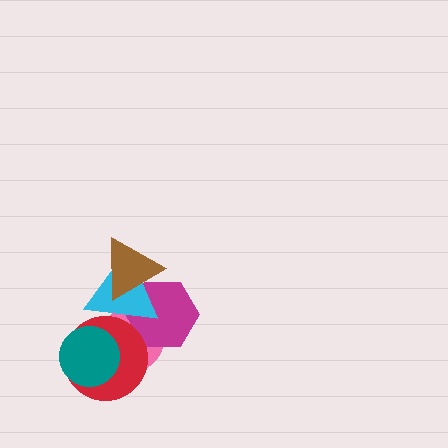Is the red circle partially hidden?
Yes, it is partially covered by another shape.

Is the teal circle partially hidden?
No, no other shape covers it.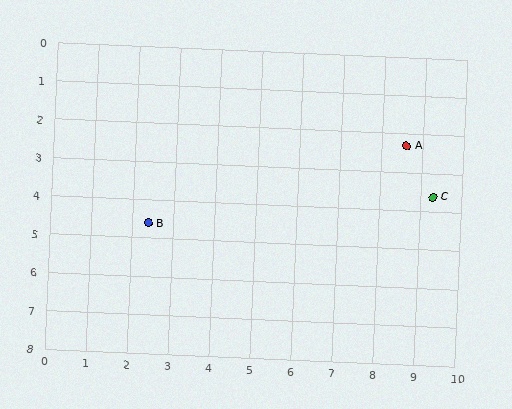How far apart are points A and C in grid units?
Points A and C are about 1.5 grid units apart.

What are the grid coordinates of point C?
Point C is at approximately (9.3, 3.6).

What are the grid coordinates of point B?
Point B is at approximately (2.4, 4.6).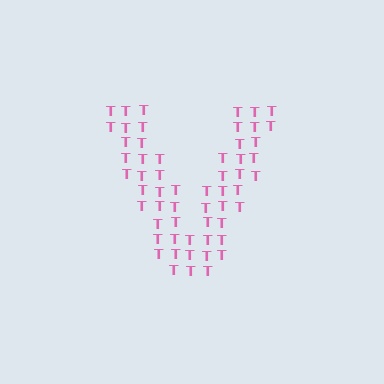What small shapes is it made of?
It is made of small letter T's.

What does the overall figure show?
The overall figure shows the letter V.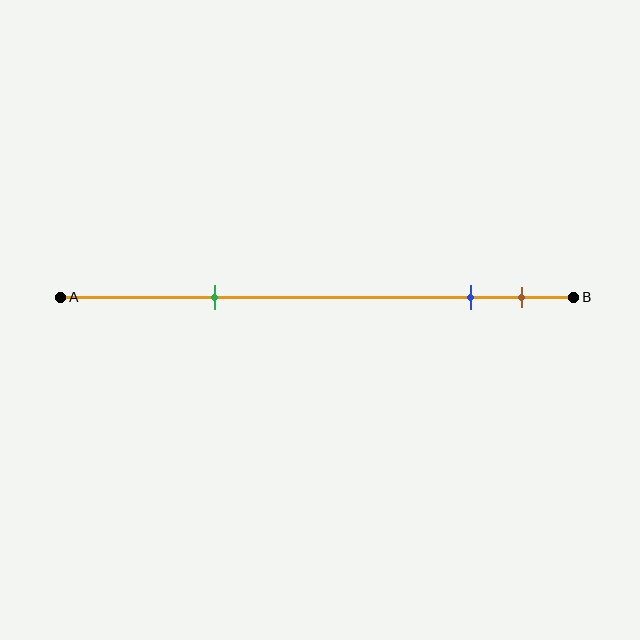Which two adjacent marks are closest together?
The blue and brown marks are the closest adjacent pair.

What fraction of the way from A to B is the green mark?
The green mark is approximately 30% (0.3) of the way from A to B.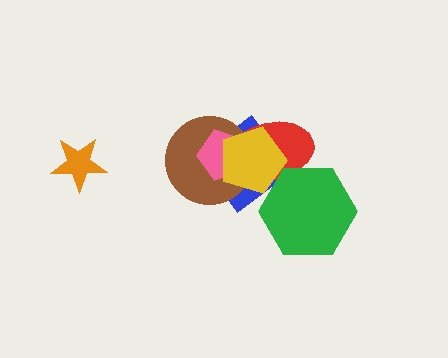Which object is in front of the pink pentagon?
The yellow pentagon is in front of the pink pentagon.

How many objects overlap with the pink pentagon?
4 objects overlap with the pink pentagon.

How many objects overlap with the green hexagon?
3 objects overlap with the green hexagon.